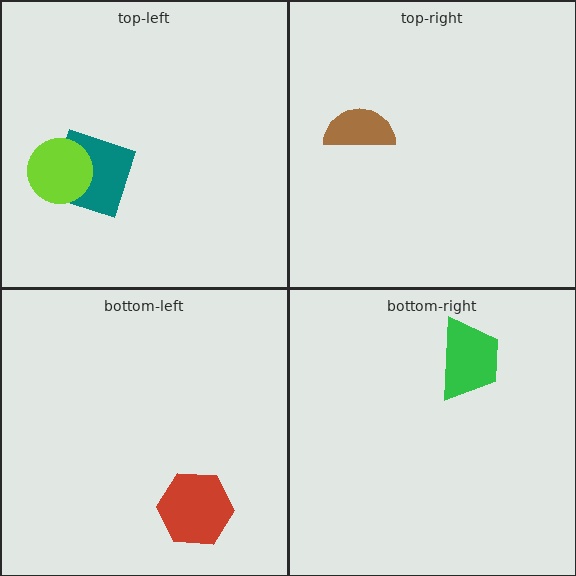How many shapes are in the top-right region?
1.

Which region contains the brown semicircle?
The top-right region.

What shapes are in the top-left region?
The teal diamond, the lime circle.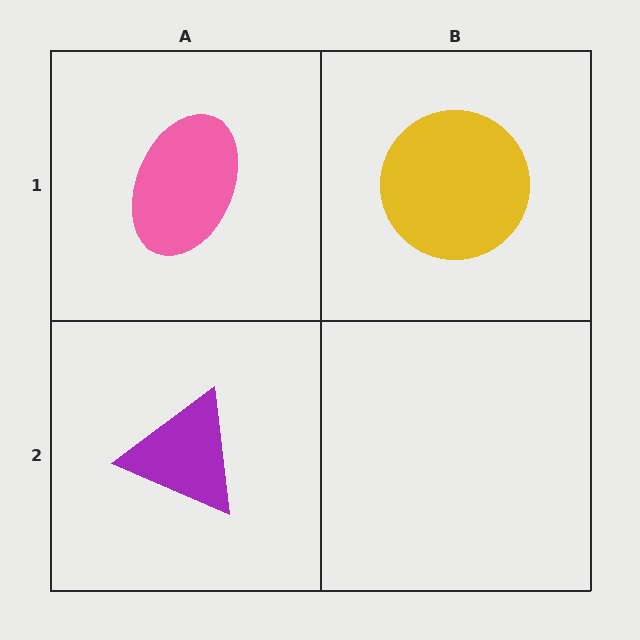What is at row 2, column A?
A purple triangle.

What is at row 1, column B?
A yellow circle.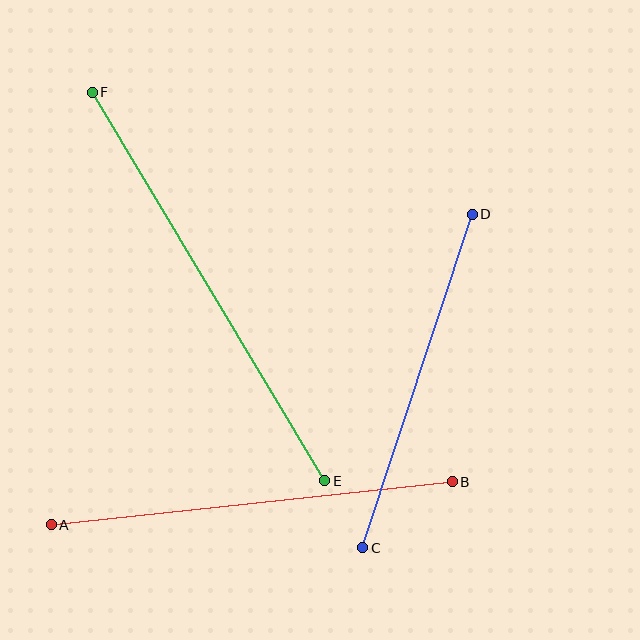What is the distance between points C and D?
The distance is approximately 351 pixels.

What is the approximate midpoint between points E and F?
The midpoint is at approximately (208, 287) pixels.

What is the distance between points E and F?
The distance is approximately 452 pixels.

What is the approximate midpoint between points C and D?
The midpoint is at approximately (418, 381) pixels.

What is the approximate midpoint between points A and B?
The midpoint is at approximately (252, 503) pixels.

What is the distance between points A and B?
The distance is approximately 403 pixels.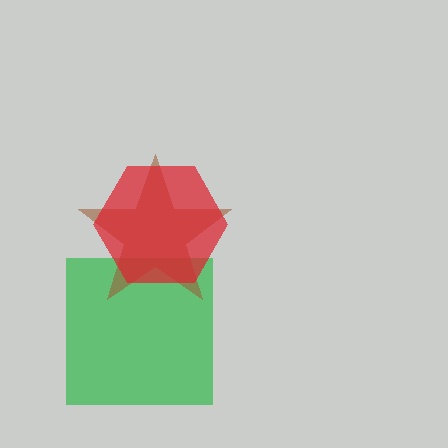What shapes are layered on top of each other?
The layered shapes are: a green square, a brown star, a red hexagon.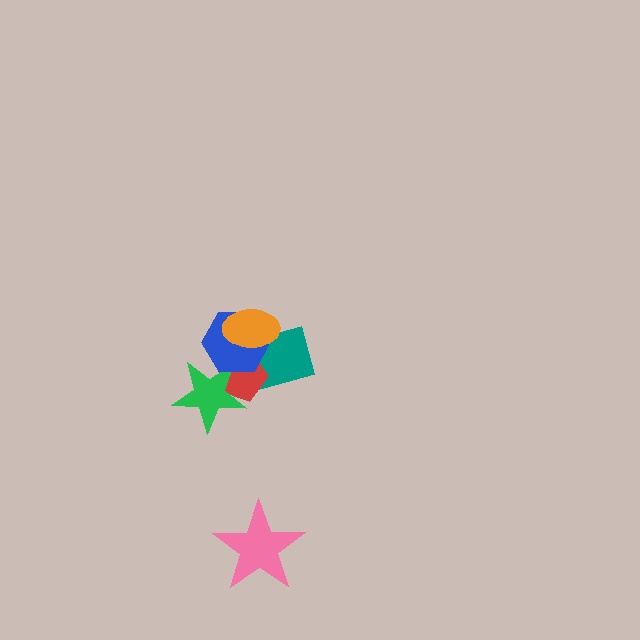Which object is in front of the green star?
The blue hexagon is in front of the green star.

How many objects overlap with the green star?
3 objects overlap with the green star.